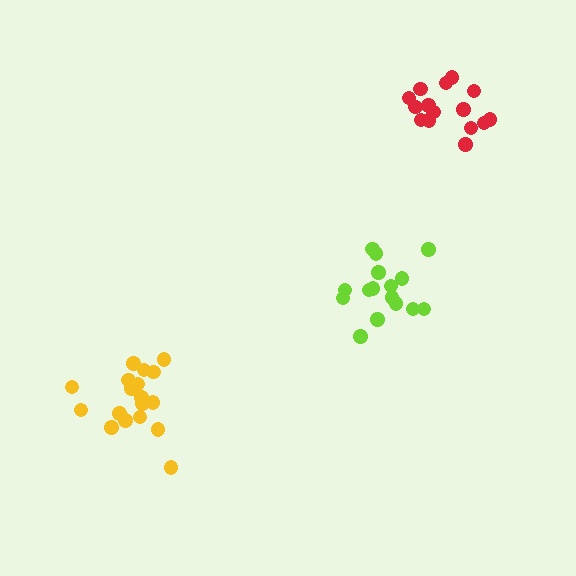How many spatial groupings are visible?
There are 3 spatial groupings.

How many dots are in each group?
Group 1: 16 dots, Group 2: 18 dots, Group 3: 15 dots (49 total).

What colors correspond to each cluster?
The clusters are colored: lime, yellow, red.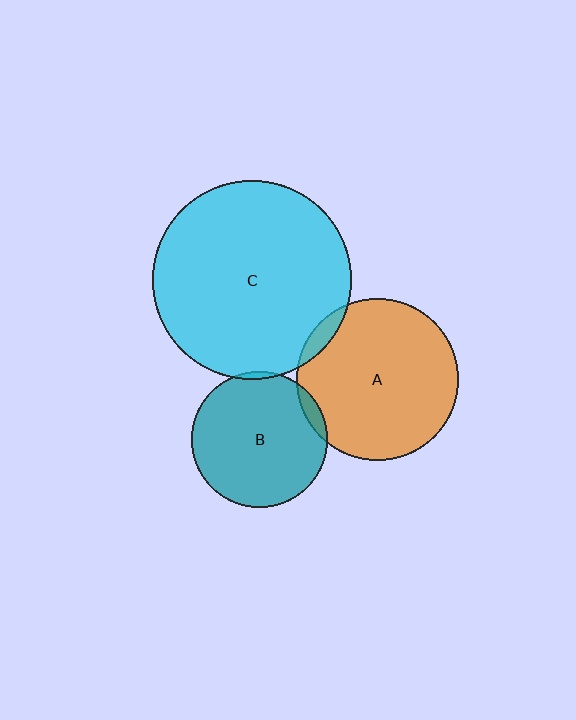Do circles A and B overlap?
Yes.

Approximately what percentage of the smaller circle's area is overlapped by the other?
Approximately 5%.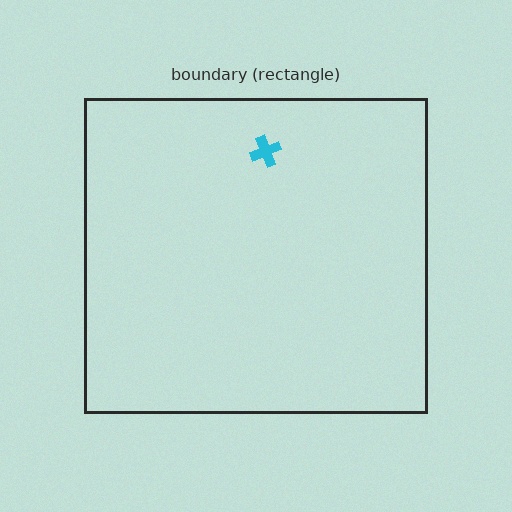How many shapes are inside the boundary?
1 inside, 0 outside.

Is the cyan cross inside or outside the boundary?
Inside.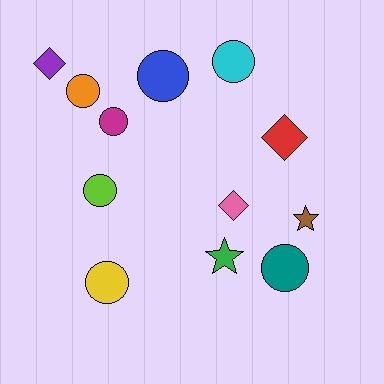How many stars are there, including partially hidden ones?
There are 2 stars.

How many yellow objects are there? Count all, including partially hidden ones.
There is 1 yellow object.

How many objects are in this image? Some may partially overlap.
There are 12 objects.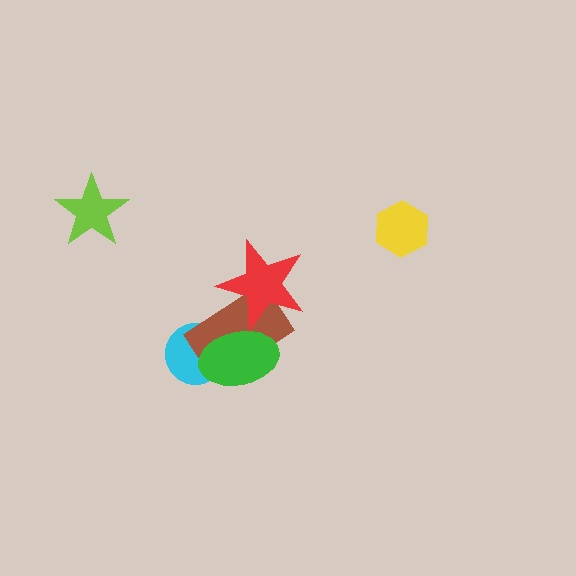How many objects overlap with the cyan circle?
2 objects overlap with the cyan circle.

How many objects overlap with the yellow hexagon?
0 objects overlap with the yellow hexagon.